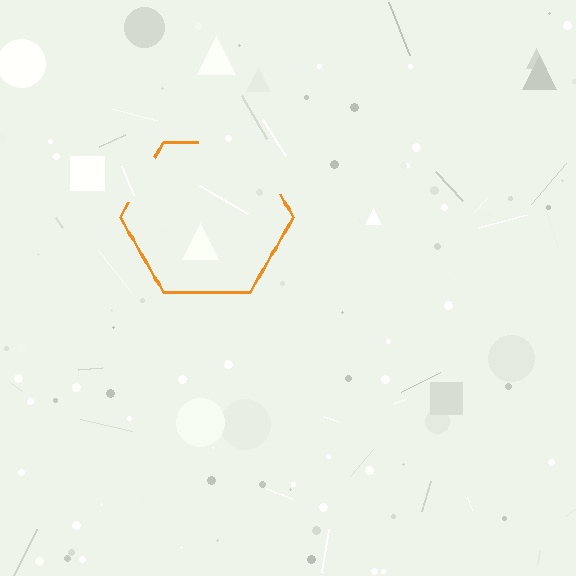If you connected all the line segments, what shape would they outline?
They would outline a hexagon.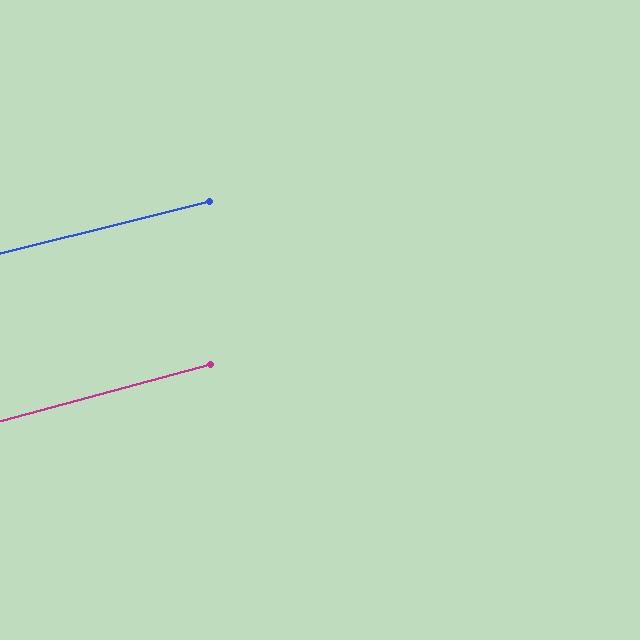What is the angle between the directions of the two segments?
Approximately 1 degree.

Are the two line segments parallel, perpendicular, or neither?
Parallel — their directions differ by only 1.1°.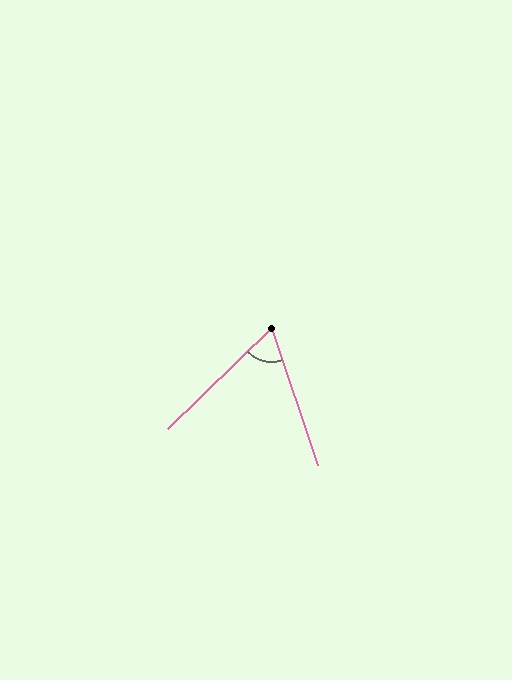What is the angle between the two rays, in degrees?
Approximately 65 degrees.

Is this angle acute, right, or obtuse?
It is acute.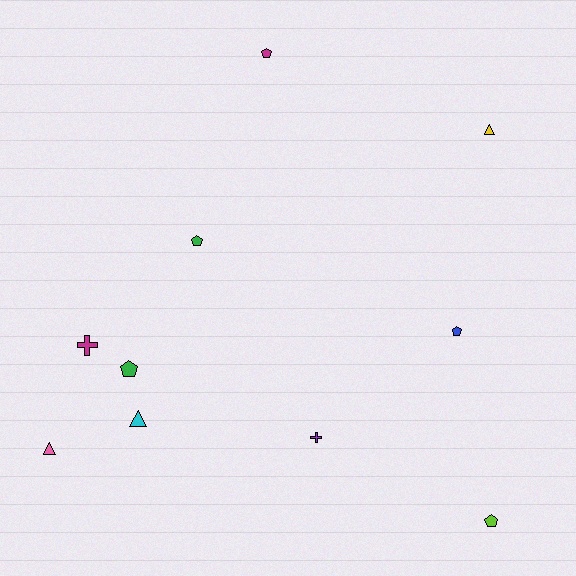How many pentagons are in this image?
There are 5 pentagons.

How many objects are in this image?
There are 10 objects.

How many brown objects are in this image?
There are no brown objects.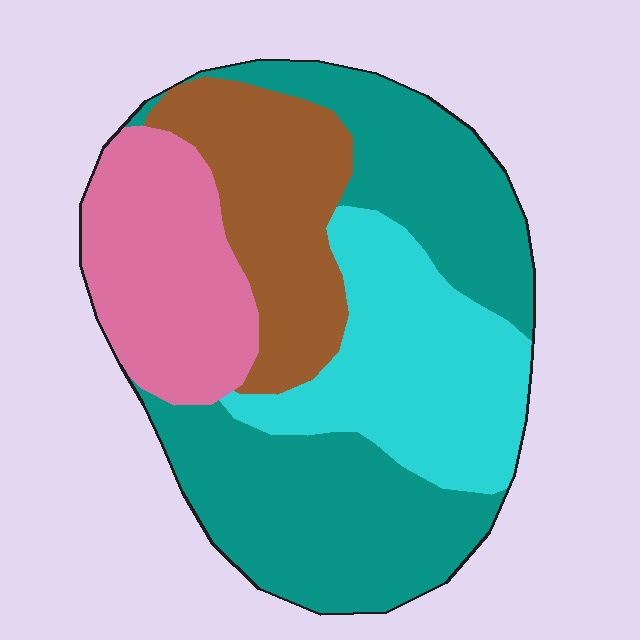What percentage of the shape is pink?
Pink takes up less than a quarter of the shape.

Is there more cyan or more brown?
Cyan.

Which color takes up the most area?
Teal, at roughly 40%.